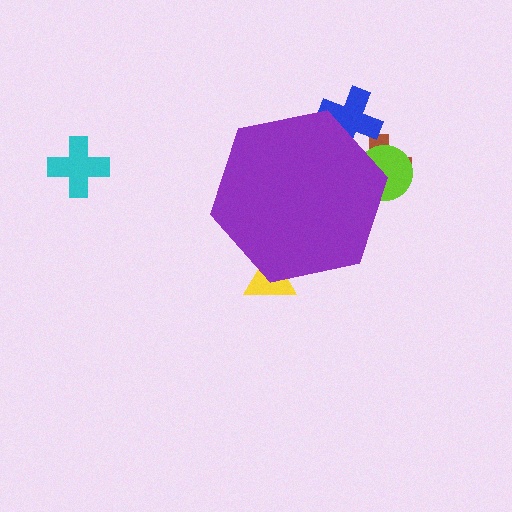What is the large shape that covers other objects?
A purple hexagon.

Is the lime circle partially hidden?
Yes, the lime circle is partially hidden behind the purple hexagon.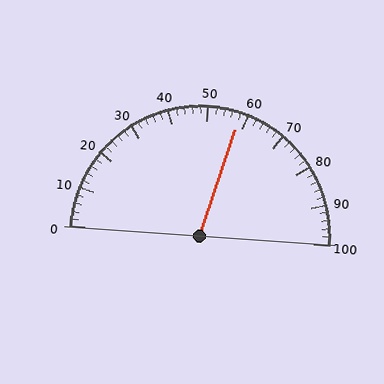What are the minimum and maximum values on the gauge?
The gauge ranges from 0 to 100.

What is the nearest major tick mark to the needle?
The nearest major tick mark is 60.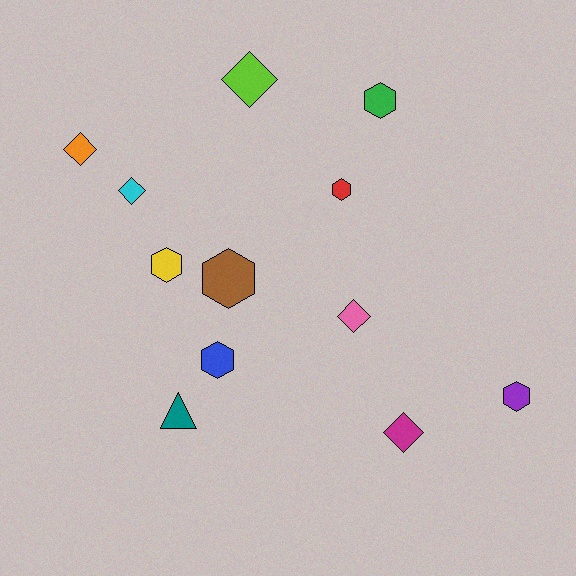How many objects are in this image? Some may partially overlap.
There are 12 objects.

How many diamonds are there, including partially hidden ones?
There are 5 diamonds.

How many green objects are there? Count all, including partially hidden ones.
There is 1 green object.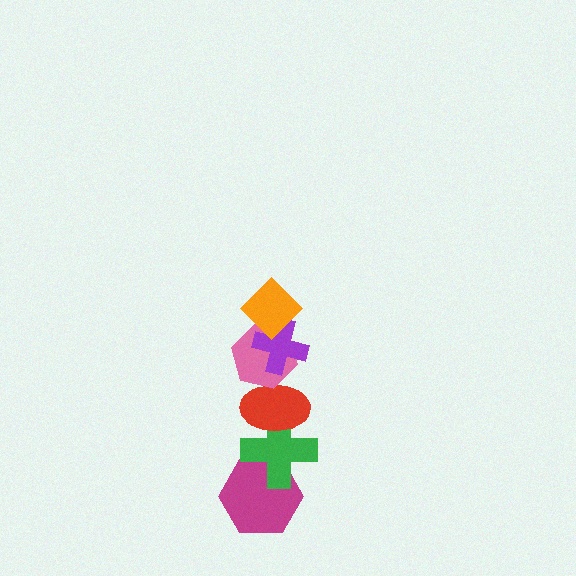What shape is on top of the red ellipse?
The pink hexagon is on top of the red ellipse.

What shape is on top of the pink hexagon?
The purple cross is on top of the pink hexagon.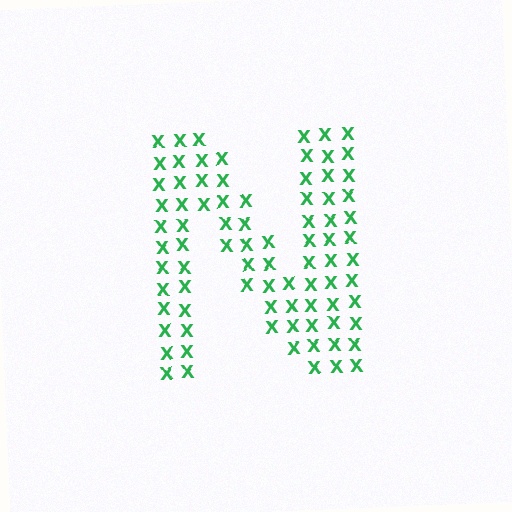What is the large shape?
The large shape is the letter N.